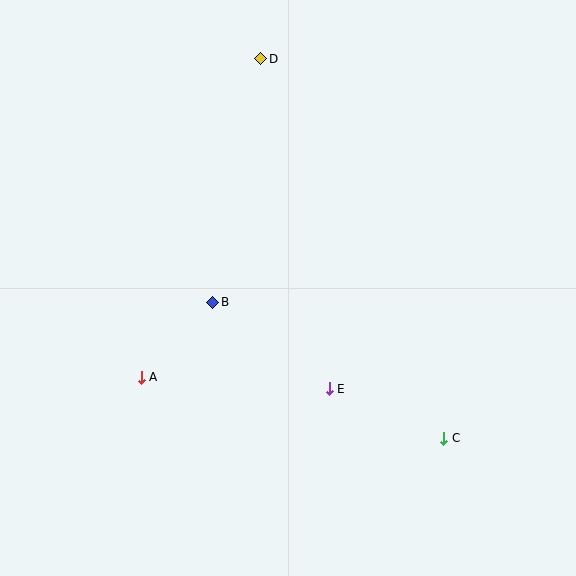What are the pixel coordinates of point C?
Point C is at (444, 438).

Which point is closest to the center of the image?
Point B at (213, 302) is closest to the center.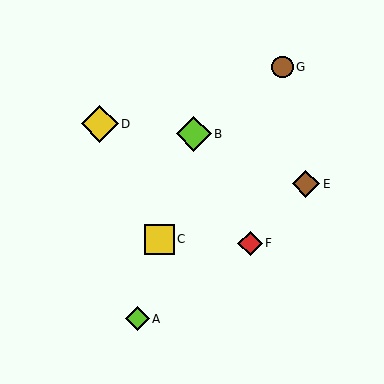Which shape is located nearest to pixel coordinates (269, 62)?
The brown circle (labeled G) at (282, 67) is nearest to that location.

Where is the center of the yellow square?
The center of the yellow square is at (159, 239).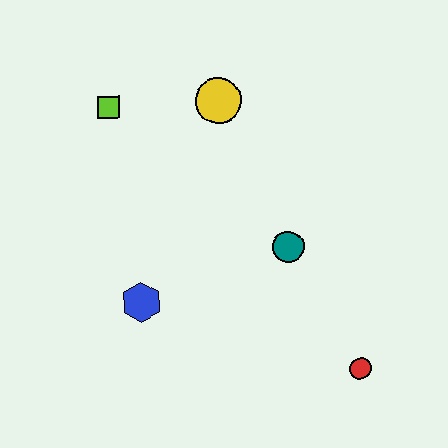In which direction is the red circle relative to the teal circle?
The red circle is below the teal circle.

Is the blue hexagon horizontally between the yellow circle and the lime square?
Yes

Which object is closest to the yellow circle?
The lime square is closest to the yellow circle.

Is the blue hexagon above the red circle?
Yes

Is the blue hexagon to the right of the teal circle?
No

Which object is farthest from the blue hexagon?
The red circle is farthest from the blue hexagon.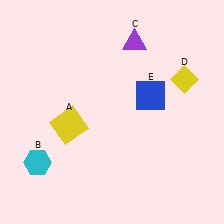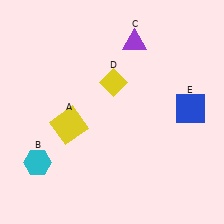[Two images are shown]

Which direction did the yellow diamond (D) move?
The yellow diamond (D) moved left.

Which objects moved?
The objects that moved are: the yellow diamond (D), the blue square (E).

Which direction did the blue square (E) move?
The blue square (E) moved right.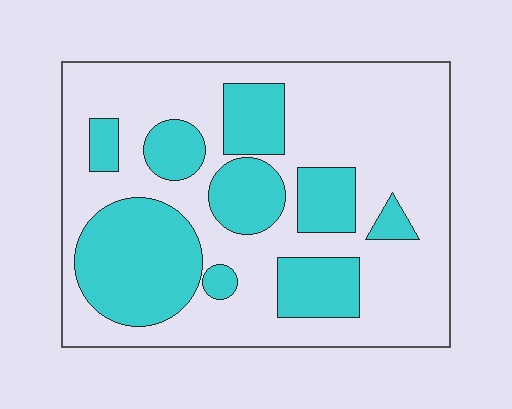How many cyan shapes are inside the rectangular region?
9.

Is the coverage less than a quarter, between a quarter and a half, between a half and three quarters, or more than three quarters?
Between a quarter and a half.